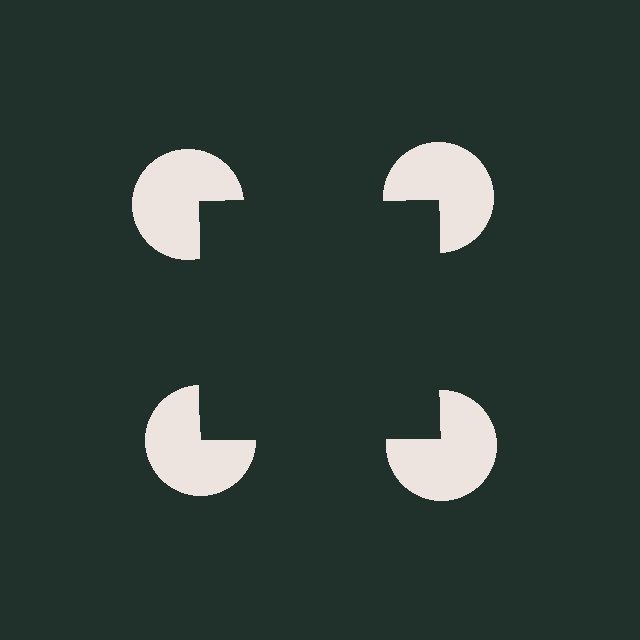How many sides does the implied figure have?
4 sides.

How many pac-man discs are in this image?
There are 4 — one at each vertex of the illusory square.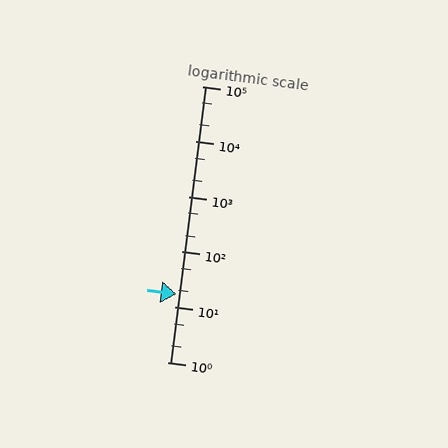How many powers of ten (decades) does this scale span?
The scale spans 5 decades, from 1 to 100000.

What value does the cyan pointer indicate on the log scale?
The pointer indicates approximately 17.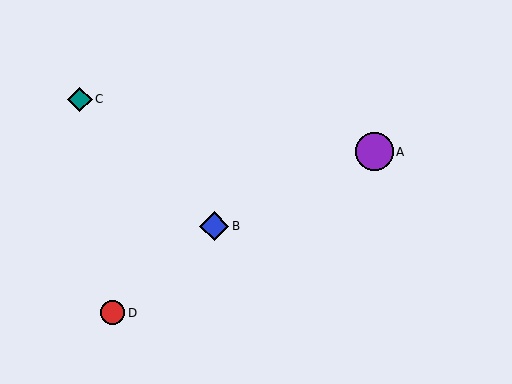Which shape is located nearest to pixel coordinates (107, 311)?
The red circle (labeled D) at (113, 313) is nearest to that location.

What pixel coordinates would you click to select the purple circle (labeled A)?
Click at (374, 152) to select the purple circle A.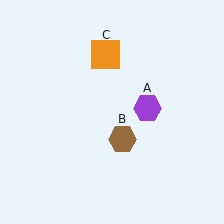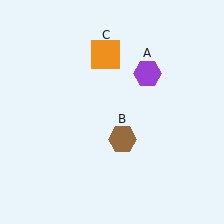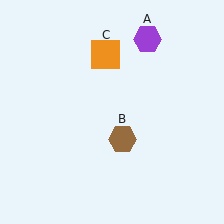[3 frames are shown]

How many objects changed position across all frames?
1 object changed position: purple hexagon (object A).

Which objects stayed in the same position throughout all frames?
Brown hexagon (object B) and orange square (object C) remained stationary.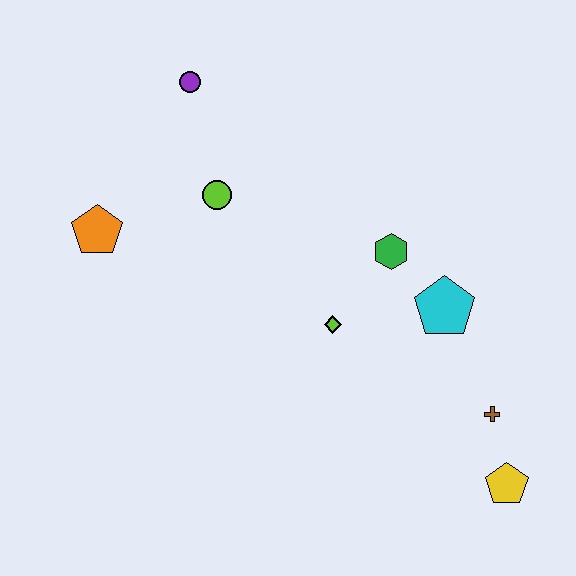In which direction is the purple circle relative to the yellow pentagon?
The purple circle is above the yellow pentagon.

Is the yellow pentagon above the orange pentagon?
No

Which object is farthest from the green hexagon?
The orange pentagon is farthest from the green hexagon.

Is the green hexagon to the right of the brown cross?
No